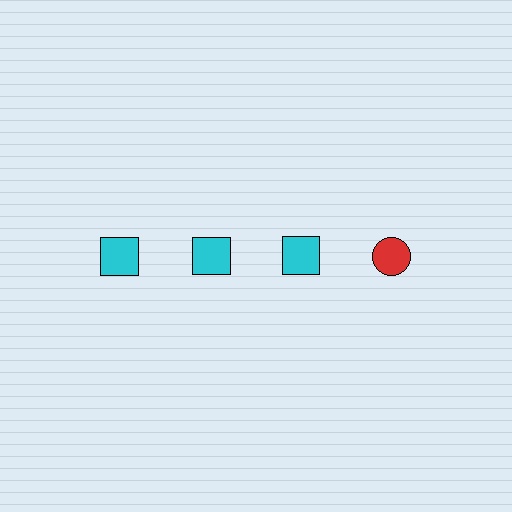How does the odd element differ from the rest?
It differs in both color (red instead of cyan) and shape (circle instead of square).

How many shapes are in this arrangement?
There are 4 shapes arranged in a grid pattern.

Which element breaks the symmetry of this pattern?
The red circle in the top row, second from right column breaks the symmetry. All other shapes are cyan squares.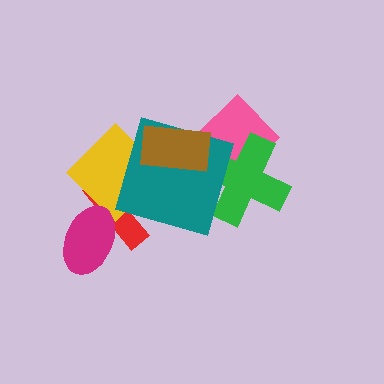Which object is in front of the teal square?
The brown rectangle is in front of the teal square.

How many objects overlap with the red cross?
3 objects overlap with the red cross.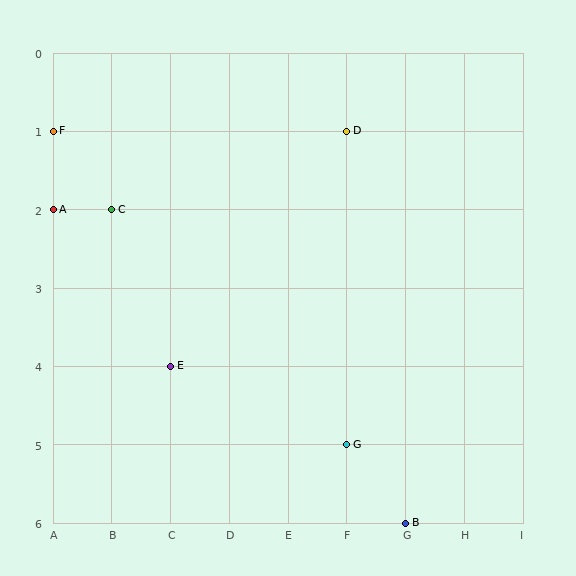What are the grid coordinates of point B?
Point B is at grid coordinates (G, 6).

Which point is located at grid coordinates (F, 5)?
Point G is at (F, 5).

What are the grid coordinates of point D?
Point D is at grid coordinates (F, 1).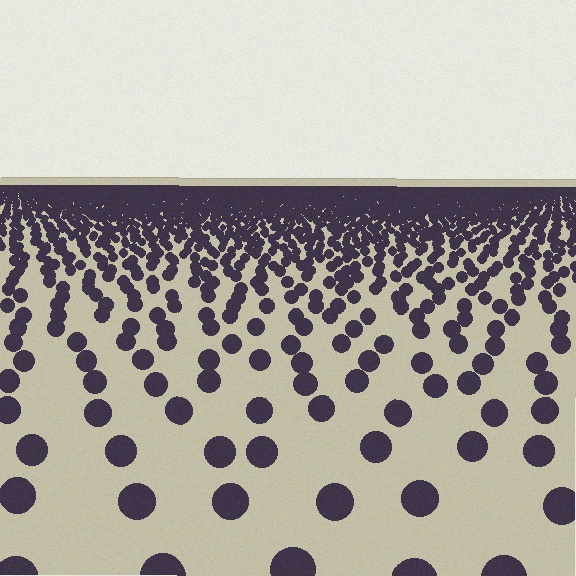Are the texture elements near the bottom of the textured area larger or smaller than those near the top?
Larger. Near the bottom, elements are closer to the viewer and appear at a bigger on-screen size.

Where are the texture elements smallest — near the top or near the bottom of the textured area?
Near the top.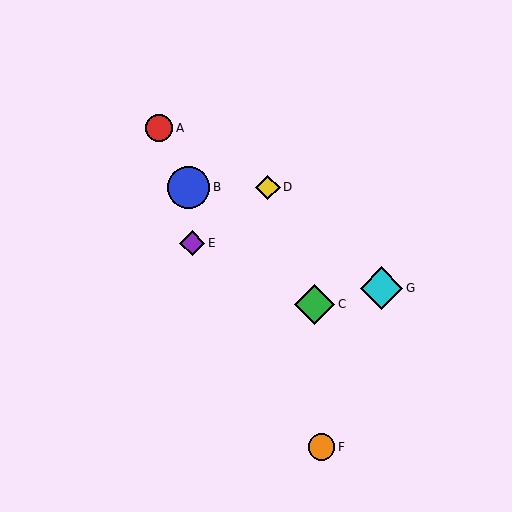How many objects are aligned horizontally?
2 objects (B, D) are aligned horizontally.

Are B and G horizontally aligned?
No, B is at y≈187 and G is at y≈288.